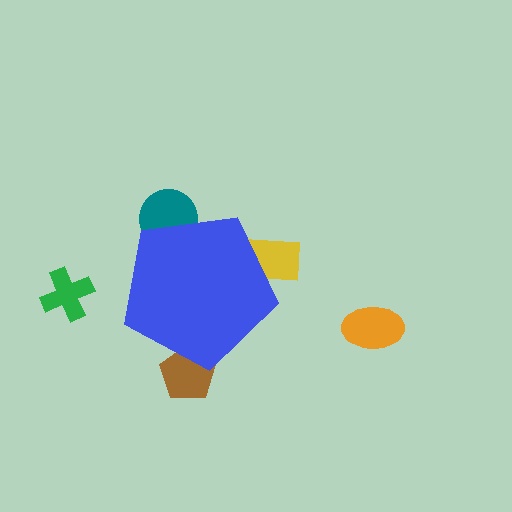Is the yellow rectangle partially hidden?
Yes, the yellow rectangle is partially hidden behind the blue pentagon.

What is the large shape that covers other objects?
A blue pentagon.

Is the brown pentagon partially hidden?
Yes, the brown pentagon is partially hidden behind the blue pentagon.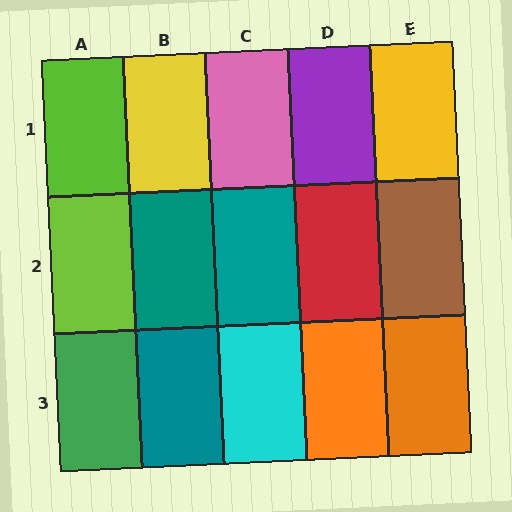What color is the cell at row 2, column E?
Brown.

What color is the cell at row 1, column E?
Yellow.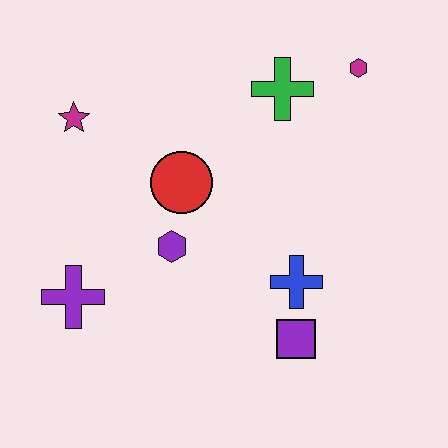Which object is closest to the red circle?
The purple hexagon is closest to the red circle.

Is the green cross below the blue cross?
No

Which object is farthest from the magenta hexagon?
The purple cross is farthest from the magenta hexagon.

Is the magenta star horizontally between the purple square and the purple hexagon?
No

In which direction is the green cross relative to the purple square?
The green cross is above the purple square.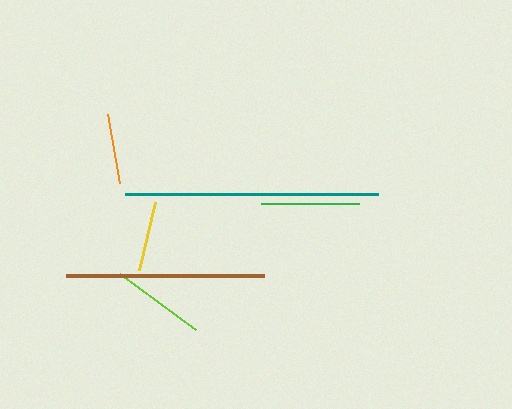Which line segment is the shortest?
The orange line is the shortest at approximately 69 pixels.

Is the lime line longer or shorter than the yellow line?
The lime line is longer than the yellow line.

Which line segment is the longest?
The teal line is the longest at approximately 253 pixels.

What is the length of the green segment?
The green segment is approximately 98 pixels long.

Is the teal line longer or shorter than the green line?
The teal line is longer than the green line.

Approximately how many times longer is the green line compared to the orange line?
The green line is approximately 1.4 times the length of the orange line.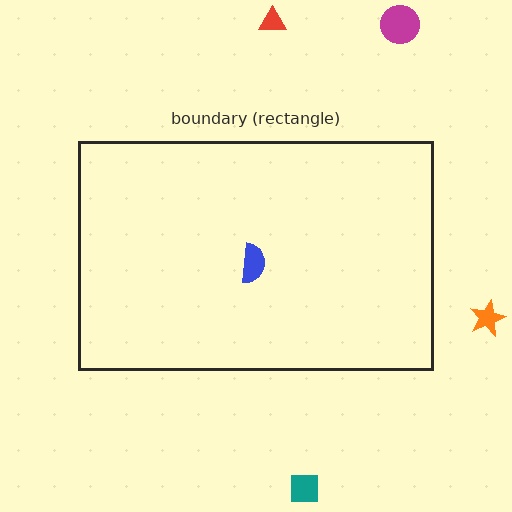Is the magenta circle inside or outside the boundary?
Outside.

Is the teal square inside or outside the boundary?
Outside.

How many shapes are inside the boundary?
1 inside, 4 outside.